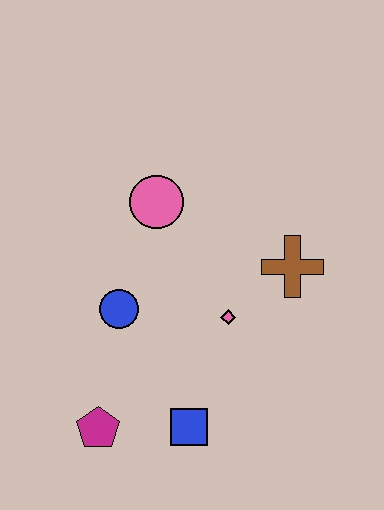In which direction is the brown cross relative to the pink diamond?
The brown cross is to the right of the pink diamond.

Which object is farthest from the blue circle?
The brown cross is farthest from the blue circle.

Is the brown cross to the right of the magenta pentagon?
Yes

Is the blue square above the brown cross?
No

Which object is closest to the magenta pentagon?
The blue square is closest to the magenta pentagon.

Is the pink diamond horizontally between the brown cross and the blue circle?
Yes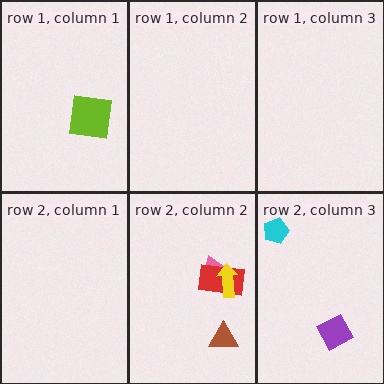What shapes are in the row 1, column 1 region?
The lime square.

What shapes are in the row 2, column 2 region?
The pink trapezoid, the red rectangle, the brown triangle, the yellow arrow.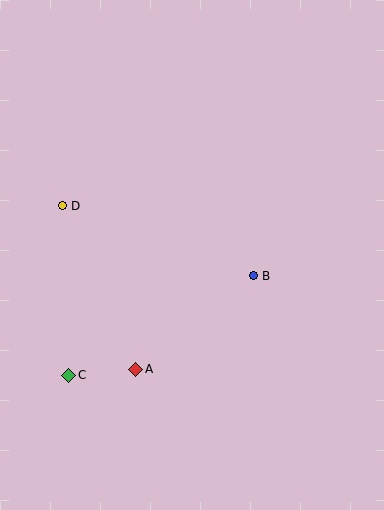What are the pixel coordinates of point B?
Point B is at (253, 276).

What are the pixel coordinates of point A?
Point A is at (136, 369).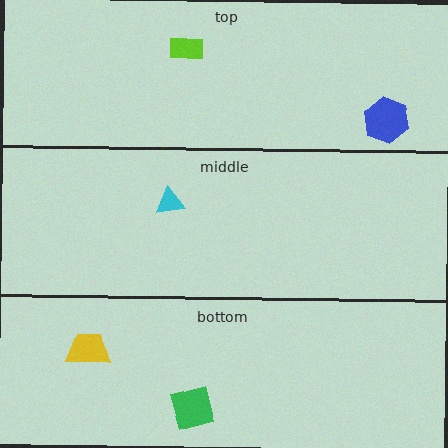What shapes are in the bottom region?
The green square, the yellow trapezoid.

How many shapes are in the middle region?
1.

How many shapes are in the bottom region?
2.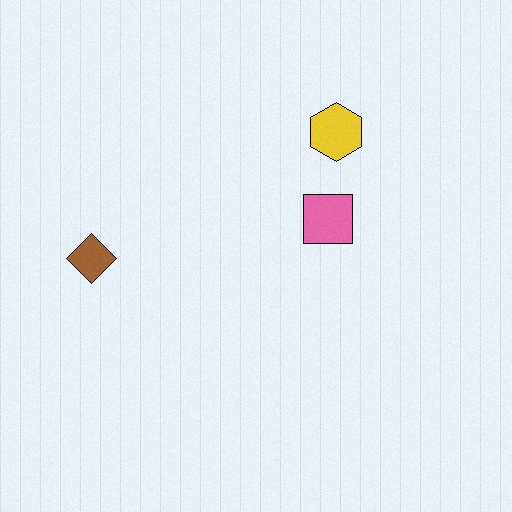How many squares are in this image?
There is 1 square.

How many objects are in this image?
There are 3 objects.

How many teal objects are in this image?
There are no teal objects.